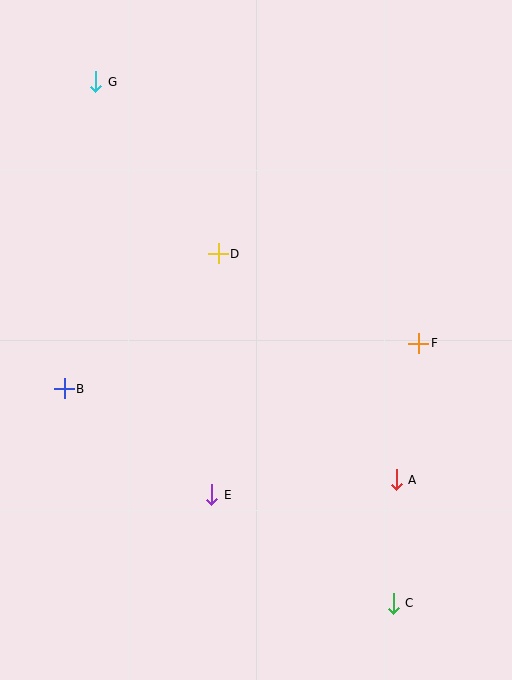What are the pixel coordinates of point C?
Point C is at (393, 603).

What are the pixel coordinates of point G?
Point G is at (96, 82).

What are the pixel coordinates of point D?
Point D is at (218, 254).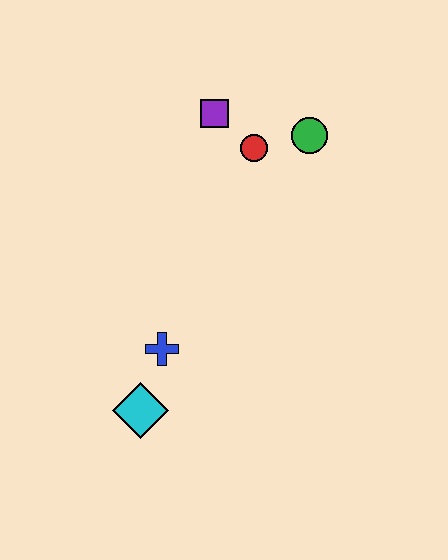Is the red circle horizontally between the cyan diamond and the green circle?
Yes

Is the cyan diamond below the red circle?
Yes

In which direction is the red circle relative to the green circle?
The red circle is to the left of the green circle.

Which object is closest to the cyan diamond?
The blue cross is closest to the cyan diamond.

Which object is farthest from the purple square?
The cyan diamond is farthest from the purple square.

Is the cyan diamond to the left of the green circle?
Yes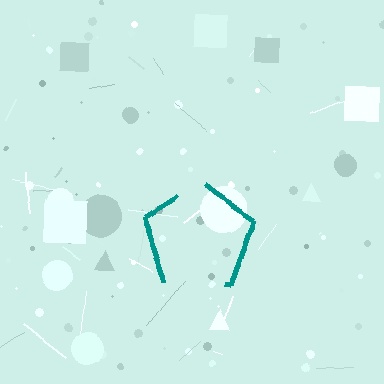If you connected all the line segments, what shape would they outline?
They would outline a pentagon.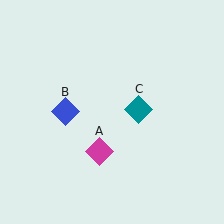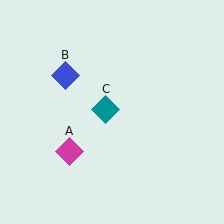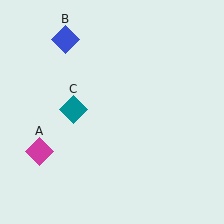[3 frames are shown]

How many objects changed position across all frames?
3 objects changed position: magenta diamond (object A), blue diamond (object B), teal diamond (object C).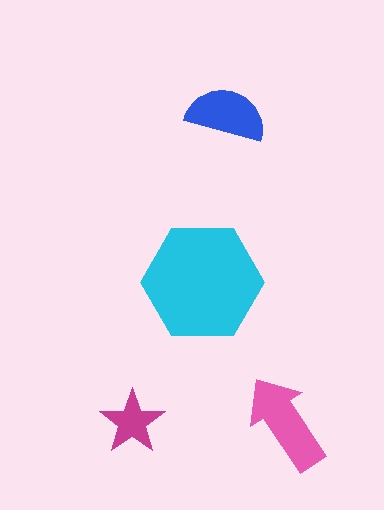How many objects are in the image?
There are 4 objects in the image.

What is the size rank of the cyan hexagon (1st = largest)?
1st.